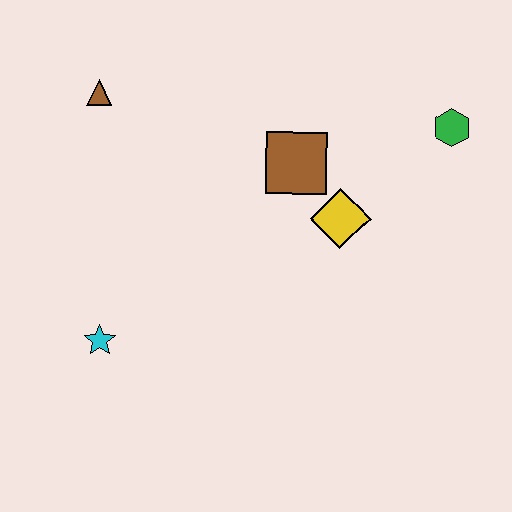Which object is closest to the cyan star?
The brown triangle is closest to the cyan star.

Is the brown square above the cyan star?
Yes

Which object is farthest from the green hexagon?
The cyan star is farthest from the green hexagon.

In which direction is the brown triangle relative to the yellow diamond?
The brown triangle is to the left of the yellow diamond.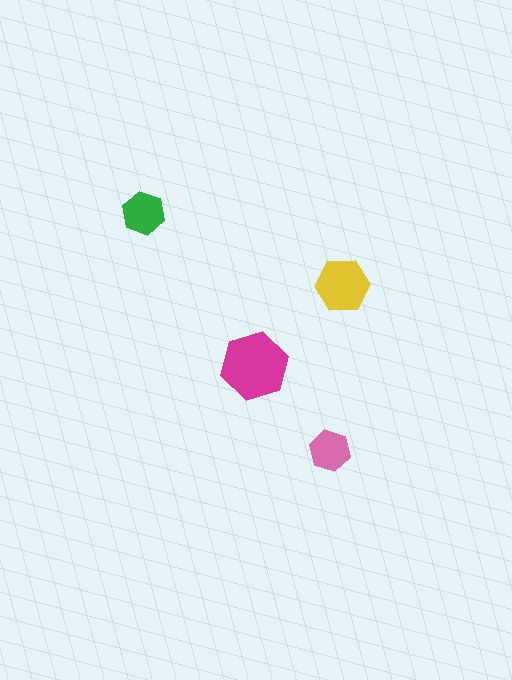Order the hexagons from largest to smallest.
the magenta one, the yellow one, the green one, the pink one.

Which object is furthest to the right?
The yellow hexagon is rightmost.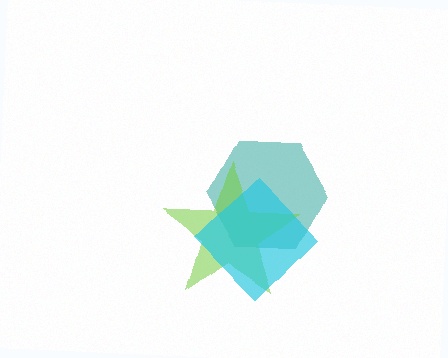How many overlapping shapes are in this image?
There are 3 overlapping shapes in the image.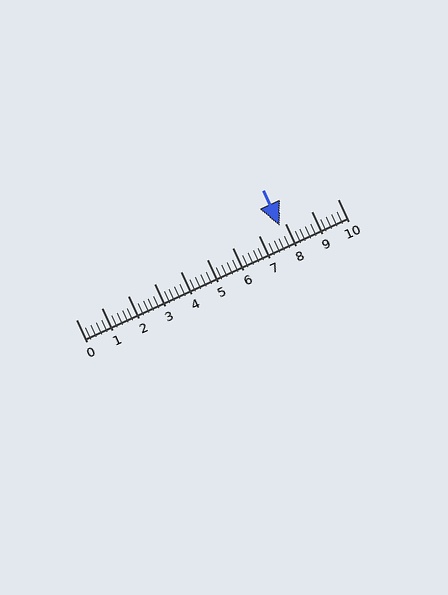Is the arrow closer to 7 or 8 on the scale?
The arrow is closer to 8.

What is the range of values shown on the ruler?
The ruler shows values from 0 to 10.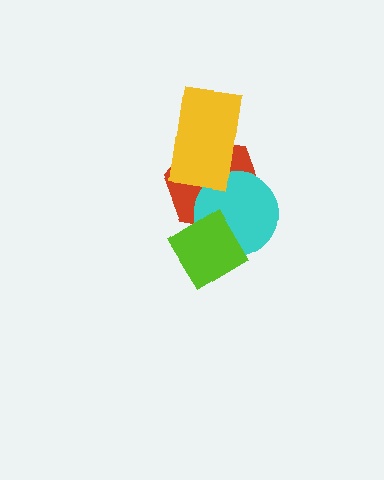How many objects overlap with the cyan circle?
2 objects overlap with the cyan circle.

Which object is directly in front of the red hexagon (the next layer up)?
The cyan circle is directly in front of the red hexagon.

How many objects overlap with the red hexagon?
3 objects overlap with the red hexagon.